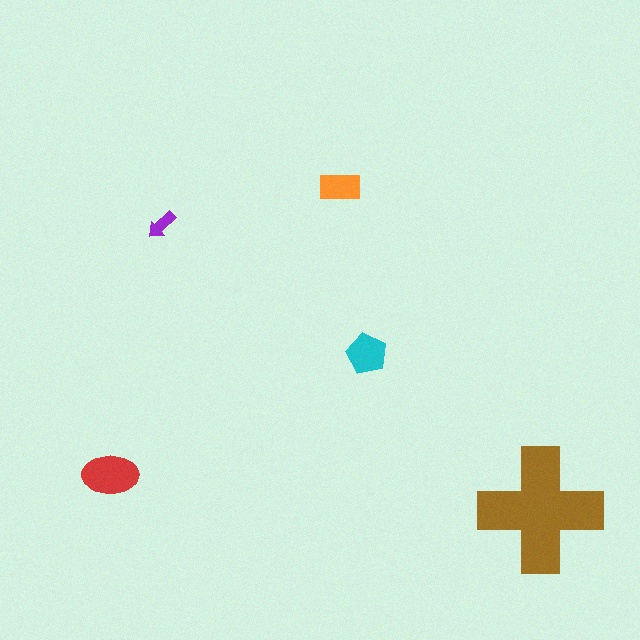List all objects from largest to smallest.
The brown cross, the red ellipse, the cyan pentagon, the orange rectangle, the purple arrow.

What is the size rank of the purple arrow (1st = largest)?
5th.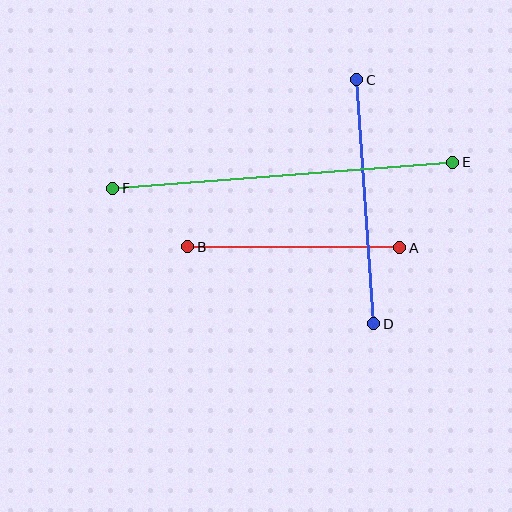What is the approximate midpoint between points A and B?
The midpoint is at approximately (294, 247) pixels.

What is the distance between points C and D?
The distance is approximately 245 pixels.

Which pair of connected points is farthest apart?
Points E and F are farthest apart.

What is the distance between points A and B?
The distance is approximately 212 pixels.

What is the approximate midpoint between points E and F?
The midpoint is at approximately (283, 175) pixels.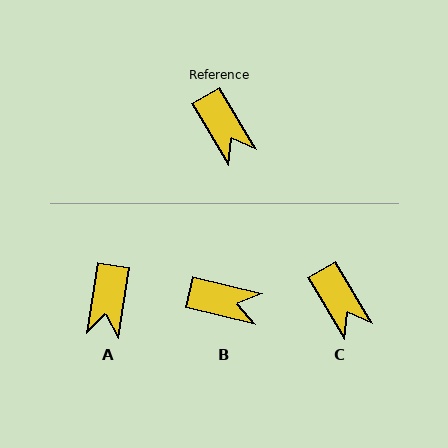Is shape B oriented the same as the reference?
No, it is off by about 46 degrees.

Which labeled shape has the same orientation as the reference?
C.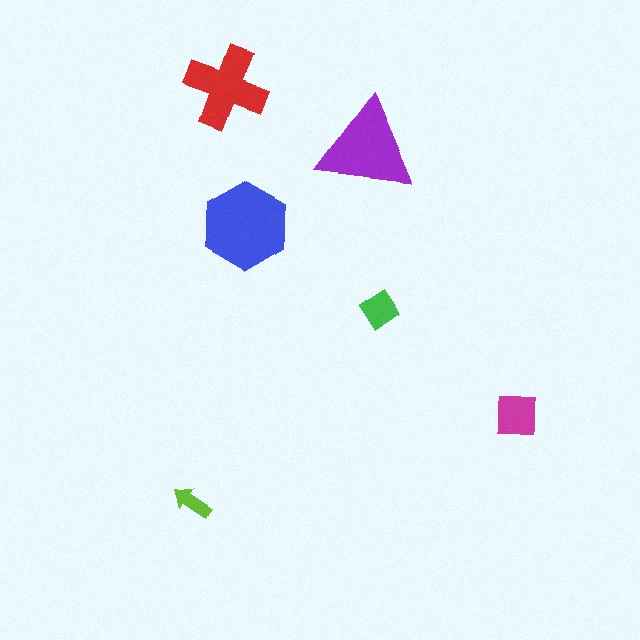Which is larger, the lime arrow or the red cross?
The red cross.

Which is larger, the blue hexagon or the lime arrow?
The blue hexagon.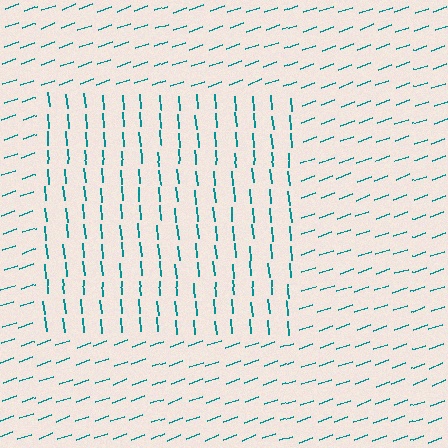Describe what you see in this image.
The image is filled with small teal line segments. A rectangle region in the image has lines oriented differently from the surrounding lines, creating a visible texture boundary.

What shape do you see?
I see a rectangle.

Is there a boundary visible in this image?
Yes, there is a texture boundary formed by a change in line orientation.